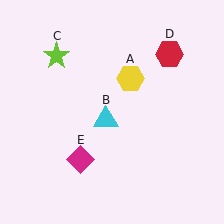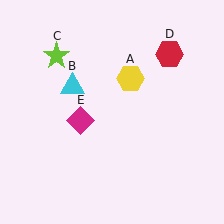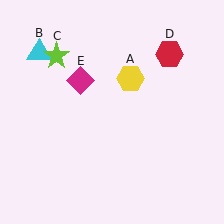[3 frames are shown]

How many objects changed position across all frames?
2 objects changed position: cyan triangle (object B), magenta diamond (object E).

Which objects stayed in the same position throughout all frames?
Yellow hexagon (object A) and lime star (object C) and red hexagon (object D) remained stationary.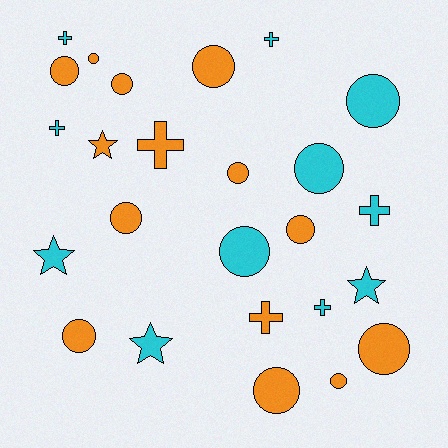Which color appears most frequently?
Orange, with 14 objects.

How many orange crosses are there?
There are 2 orange crosses.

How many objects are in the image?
There are 25 objects.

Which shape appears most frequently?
Circle, with 14 objects.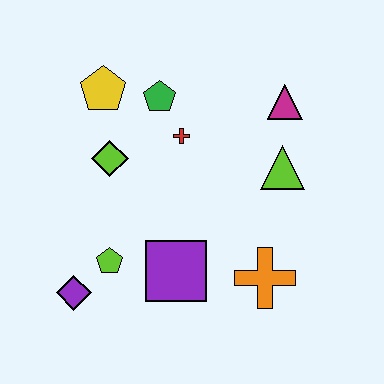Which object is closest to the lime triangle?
The magenta triangle is closest to the lime triangle.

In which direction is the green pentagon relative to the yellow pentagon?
The green pentagon is to the right of the yellow pentagon.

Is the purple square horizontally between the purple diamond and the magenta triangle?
Yes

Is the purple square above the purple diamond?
Yes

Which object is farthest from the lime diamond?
The orange cross is farthest from the lime diamond.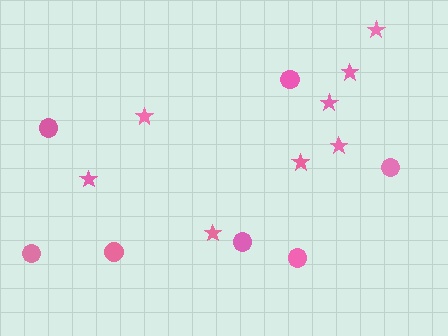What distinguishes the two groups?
There are 2 groups: one group of stars (8) and one group of circles (7).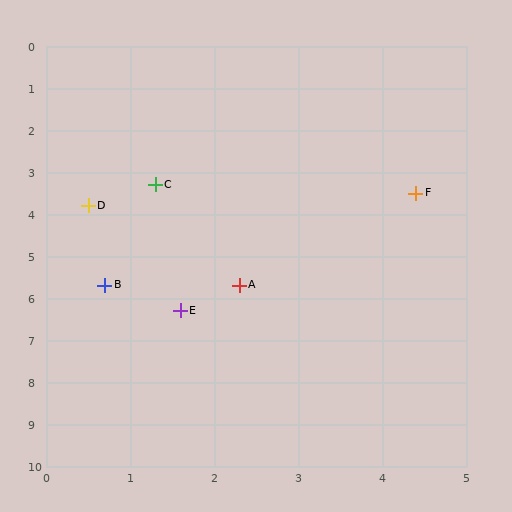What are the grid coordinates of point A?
Point A is at approximately (2.3, 5.7).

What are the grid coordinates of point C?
Point C is at approximately (1.3, 3.3).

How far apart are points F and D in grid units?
Points F and D are about 3.9 grid units apart.